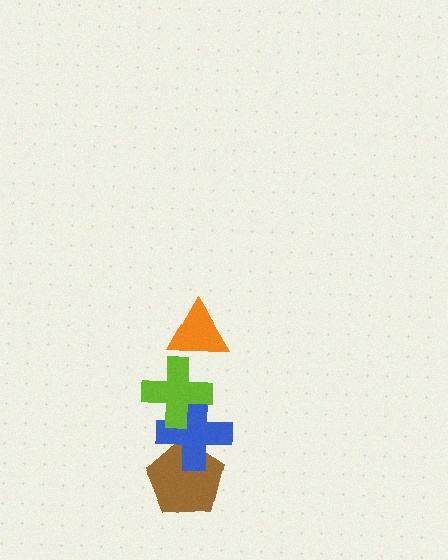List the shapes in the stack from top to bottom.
From top to bottom: the orange triangle, the lime cross, the blue cross, the brown pentagon.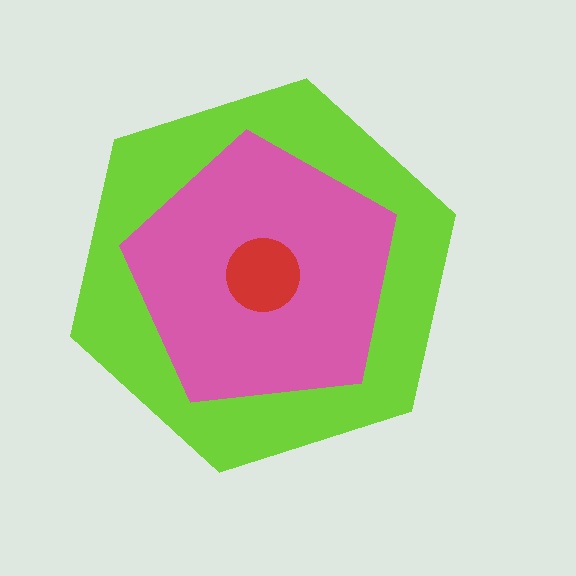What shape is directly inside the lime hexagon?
The pink pentagon.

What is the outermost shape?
The lime hexagon.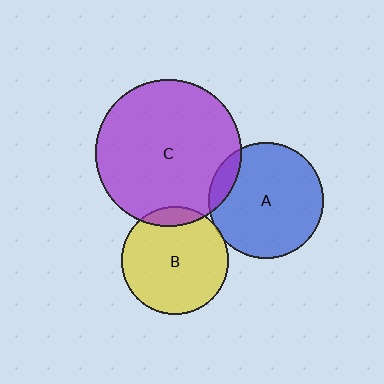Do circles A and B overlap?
Yes.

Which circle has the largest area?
Circle C (purple).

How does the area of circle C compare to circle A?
Approximately 1.6 times.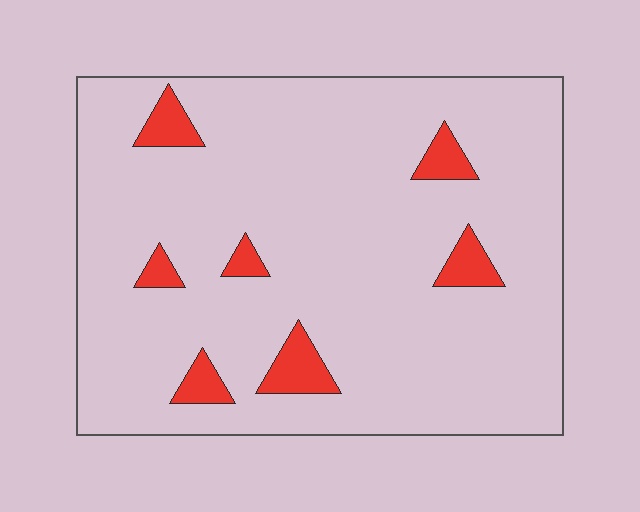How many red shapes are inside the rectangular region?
7.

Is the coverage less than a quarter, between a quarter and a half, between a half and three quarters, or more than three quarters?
Less than a quarter.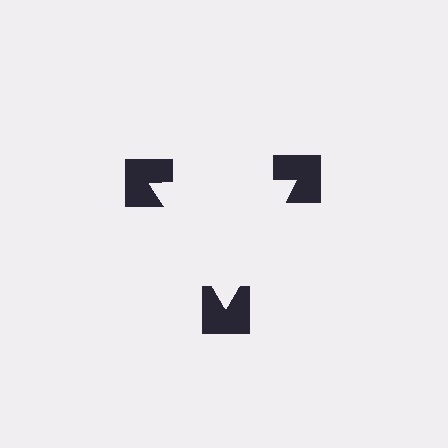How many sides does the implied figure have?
3 sides.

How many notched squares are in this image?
There are 3 — one at each vertex of the illusory triangle.